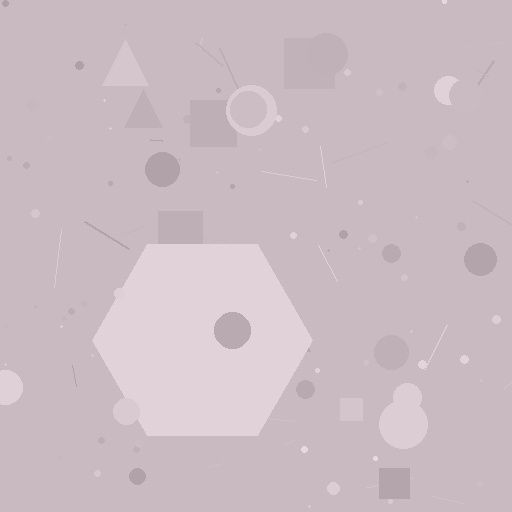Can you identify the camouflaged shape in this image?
The camouflaged shape is a hexagon.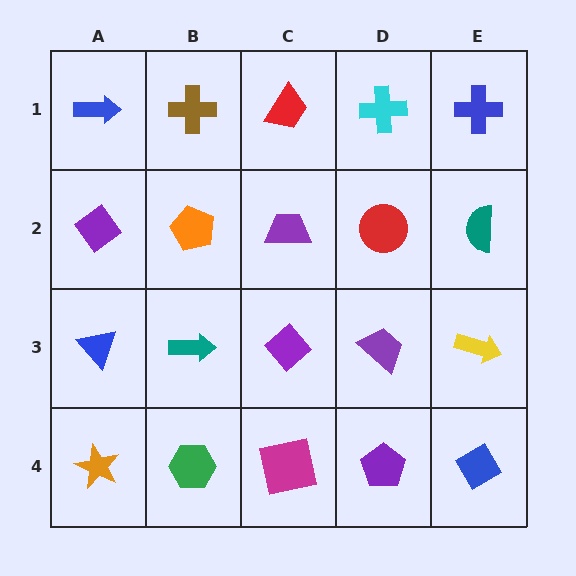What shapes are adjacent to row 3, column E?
A teal semicircle (row 2, column E), a blue diamond (row 4, column E), a purple trapezoid (row 3, column D).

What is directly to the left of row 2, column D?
A purple trapezoid.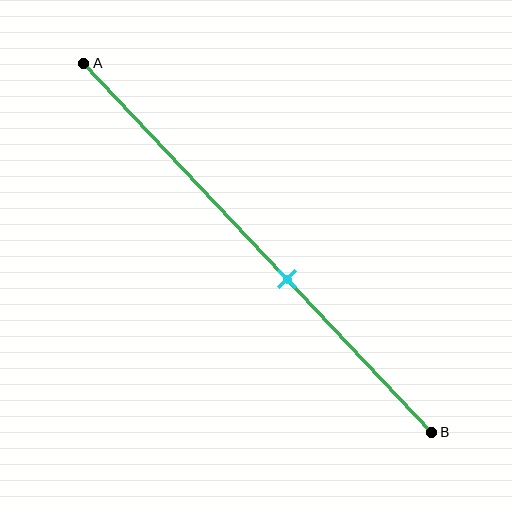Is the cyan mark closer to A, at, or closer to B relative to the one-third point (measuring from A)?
The cyan mark is closer to point B than the one-third point of segment AB.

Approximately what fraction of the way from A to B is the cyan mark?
The cyan mark is approximately 60% of the way from A to B.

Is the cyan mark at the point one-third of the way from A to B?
No, the mark is at about 60% from A, not at the 33% one-third point.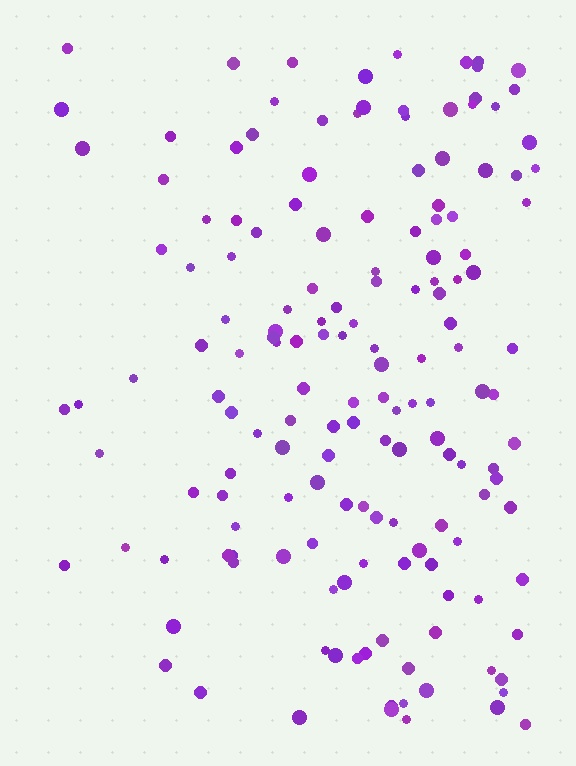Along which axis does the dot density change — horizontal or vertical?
Horizontal.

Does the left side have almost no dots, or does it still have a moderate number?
Still a moderate number, just noticeably fewer than the right.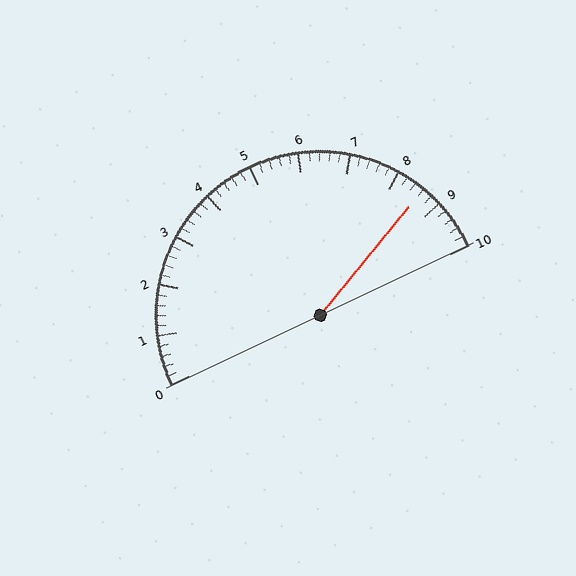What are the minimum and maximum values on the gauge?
The gauge ranges from 0 to 10.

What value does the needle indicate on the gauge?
The needle indicates approximately 8.6.